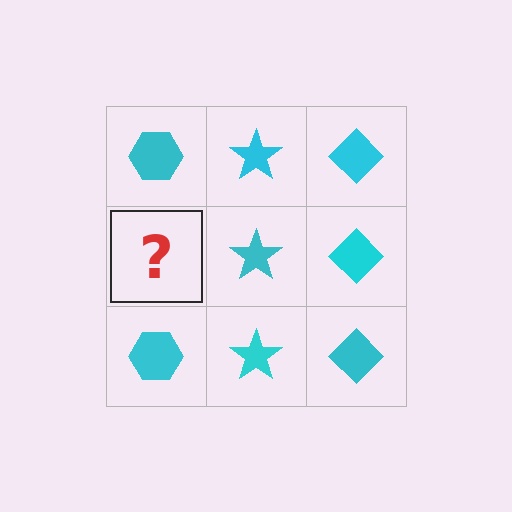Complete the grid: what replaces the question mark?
The question mark should be replaced with a cyan hexagon.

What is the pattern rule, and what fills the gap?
The rule is that each column has a consistent shape. The gap should be filled with a cyan hexagon.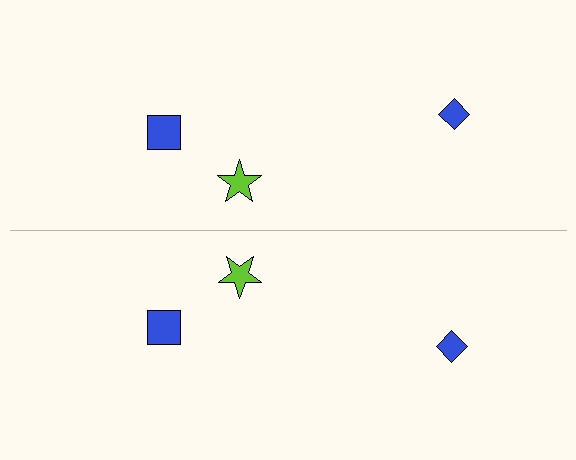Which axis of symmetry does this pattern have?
The pattern has a horizontal axis of symmetry running through the center of the image.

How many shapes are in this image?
There are 6 shapes in this image.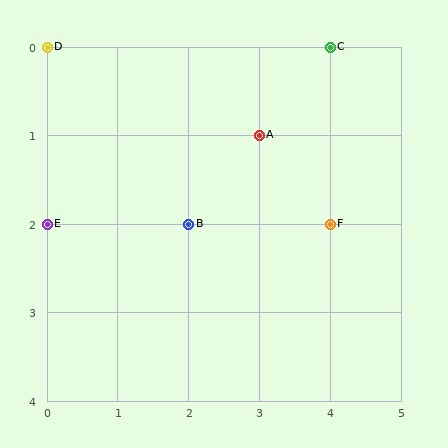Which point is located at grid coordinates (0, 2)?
Point E is at (0, 2).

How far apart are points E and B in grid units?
Points E and B are 2 columns apart.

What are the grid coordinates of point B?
Point B is at grid coordinates (2, 2).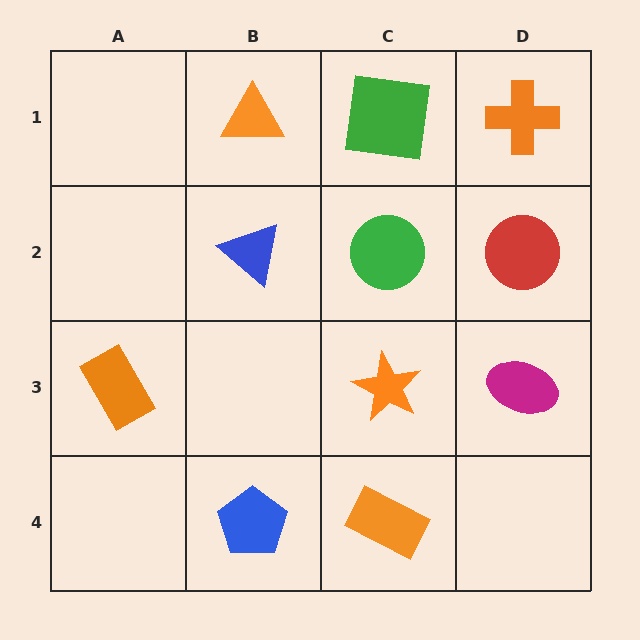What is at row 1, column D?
An orange cross.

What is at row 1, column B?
An orange triangle.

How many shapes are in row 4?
2 shapes.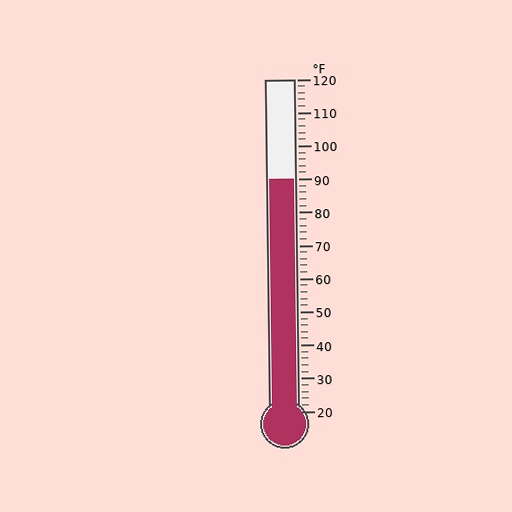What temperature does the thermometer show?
The thermometer shows approximately 90°F.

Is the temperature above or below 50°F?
The temperature is above 50°F.